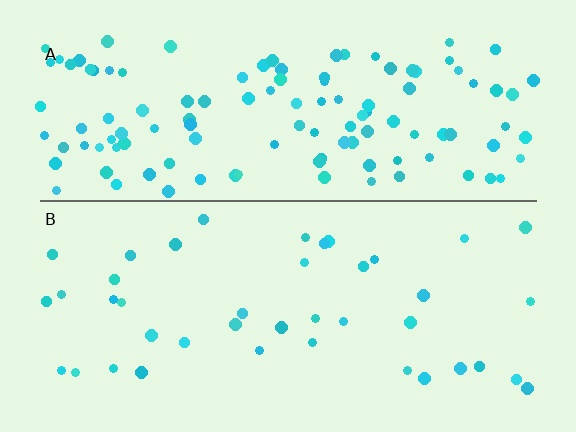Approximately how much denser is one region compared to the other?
Approximately 3.0× — region A over region B.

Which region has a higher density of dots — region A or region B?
A (the top).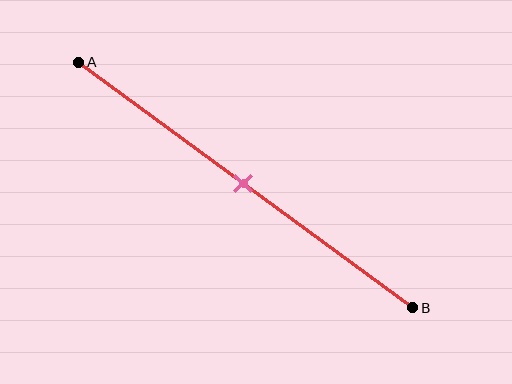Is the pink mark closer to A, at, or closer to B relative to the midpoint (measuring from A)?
The pink mark is approximately at the midpoint of segment AB.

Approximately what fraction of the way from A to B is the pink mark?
The pink mark is approximately 50% of the way from A to B.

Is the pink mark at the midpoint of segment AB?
Yes, the mark is approximately at the midpoint.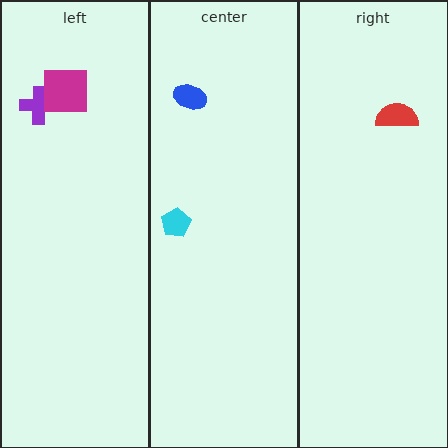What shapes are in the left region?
The purple cross, the magenta square.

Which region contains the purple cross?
The left region.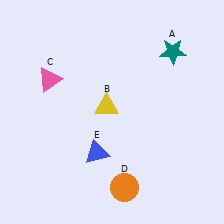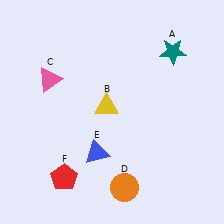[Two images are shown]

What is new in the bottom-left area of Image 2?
A red pentagon (F) was added in the bottom-left area of Image 2.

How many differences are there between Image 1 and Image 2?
There is 1 difference between the two images.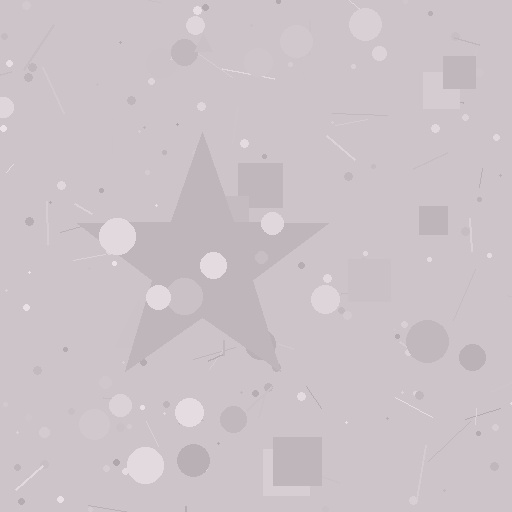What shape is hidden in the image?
A star is hidden in the image.